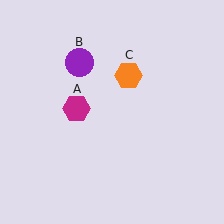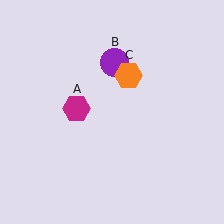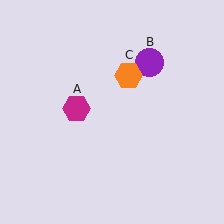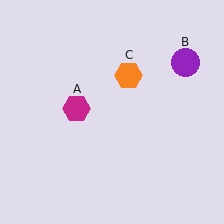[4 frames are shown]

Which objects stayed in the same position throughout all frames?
Magenta hexagon (object A) and orange hexagon (object C) remained stationary.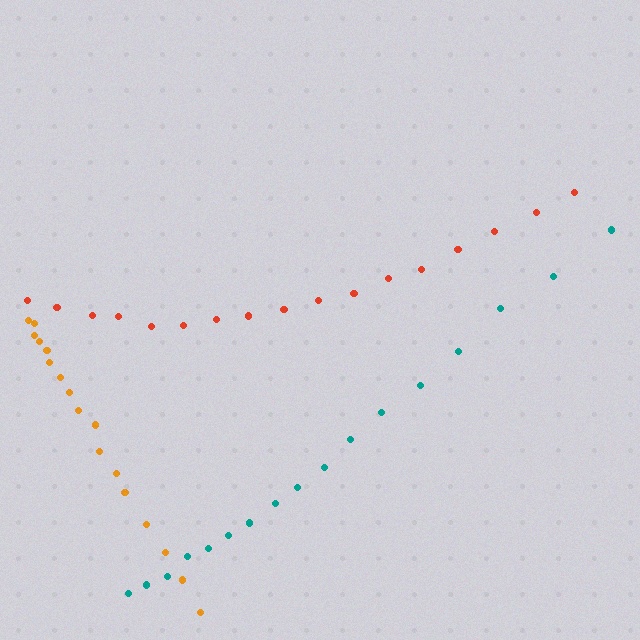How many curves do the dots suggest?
There are 3 distinct paths.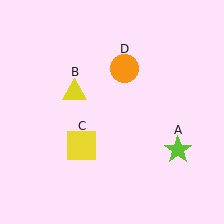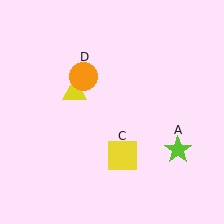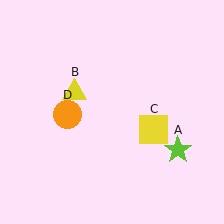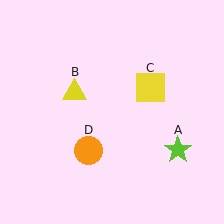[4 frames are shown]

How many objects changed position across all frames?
2 objects changed position: yellow square (object C), orange circle (object D).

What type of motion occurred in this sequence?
The yellow square (object C), orange circle (object D) rotated counterclockwise around the center of the scene.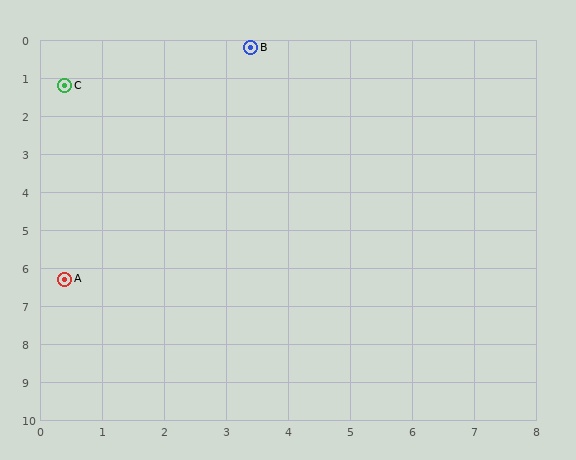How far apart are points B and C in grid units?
Points B and C are about 3.2 grid units apart.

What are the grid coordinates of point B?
Point B is at approximately (3.4, 0.2).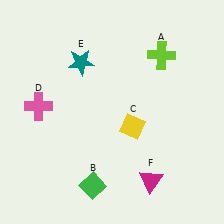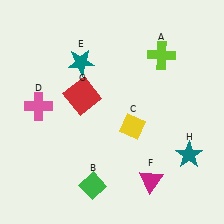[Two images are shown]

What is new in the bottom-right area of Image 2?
A teal star (H) was added in the bottom-right area of Image 2.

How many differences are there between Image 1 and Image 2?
There are 2 differences between the two images.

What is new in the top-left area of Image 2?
A red square (G) was added in the top-left area of Image 2.